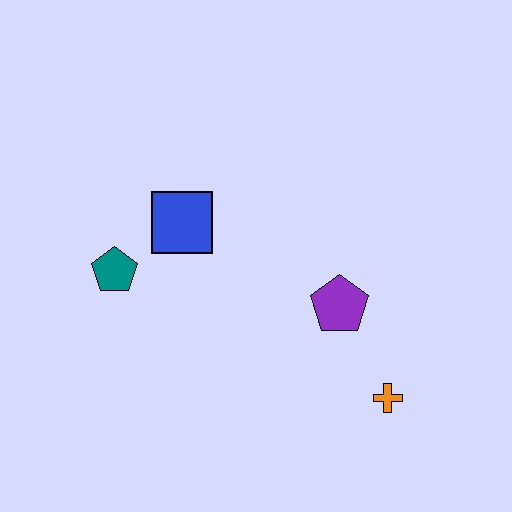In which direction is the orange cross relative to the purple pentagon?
The orange cross is below the purple pentagon.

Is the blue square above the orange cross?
Yes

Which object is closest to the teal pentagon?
The blue square is closest to the teal pentagon.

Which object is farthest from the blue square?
The orange cross is farthest from the blue square.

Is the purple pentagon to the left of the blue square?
No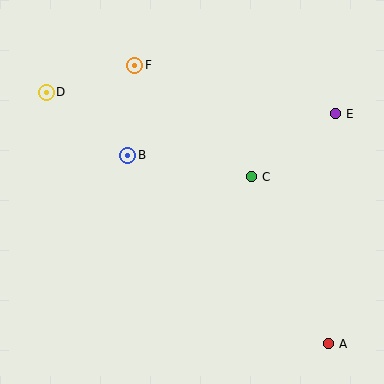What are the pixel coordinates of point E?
Point E is at (336, 114).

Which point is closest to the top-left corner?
Point D is closest to the top-left corner.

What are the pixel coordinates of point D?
Point D is at (46, 92).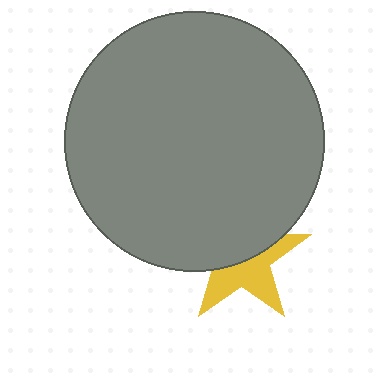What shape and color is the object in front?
The object in front is a gray circle.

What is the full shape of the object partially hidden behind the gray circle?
The partially hidden object is a yellow star.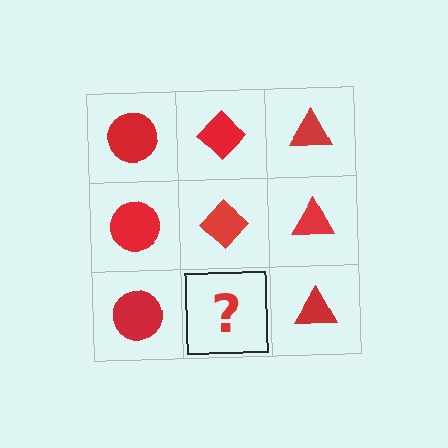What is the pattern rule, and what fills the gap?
The rule is that each column has a consistent shape. The gap should be filled with a red diamond.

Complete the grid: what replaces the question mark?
The question mark should be replaced with a red diamond.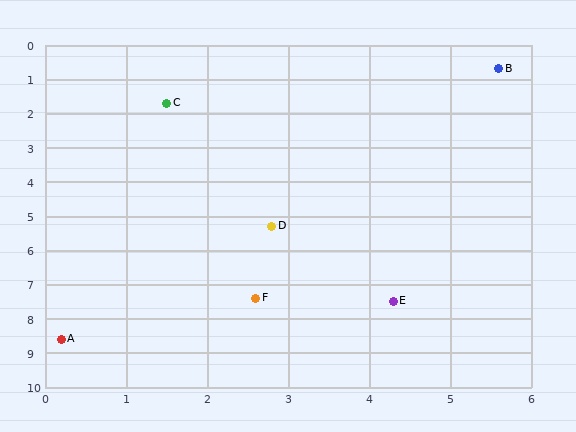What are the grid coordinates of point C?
Point C is at approximately (1.5, 1.7).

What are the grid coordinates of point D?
Point D is at approximately (2.8, 5.3).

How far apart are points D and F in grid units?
Points D and F are about 2.1 grid units apart.